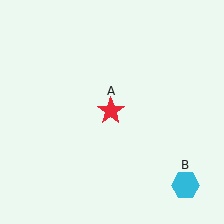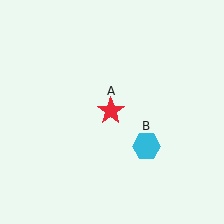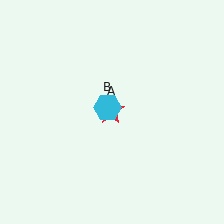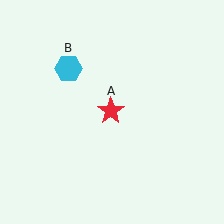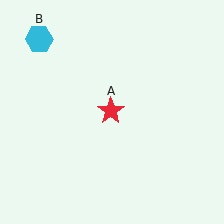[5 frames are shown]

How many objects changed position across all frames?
1 object changed position: cyan hexagon (object B).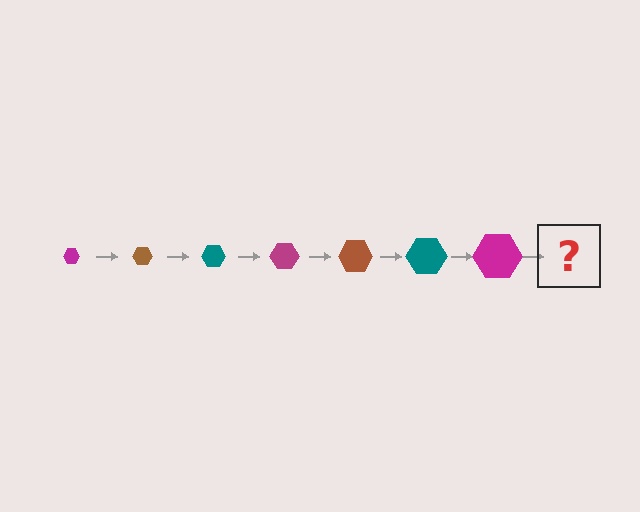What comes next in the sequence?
The next element should be a brown hexagon, larger than the previous one.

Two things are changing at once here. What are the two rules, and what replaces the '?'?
The two rules are that the hexagon grows larger each step and the color cycles through magenta, brown, and teal. The '?' should be a brown hexagon, larger than the previous one.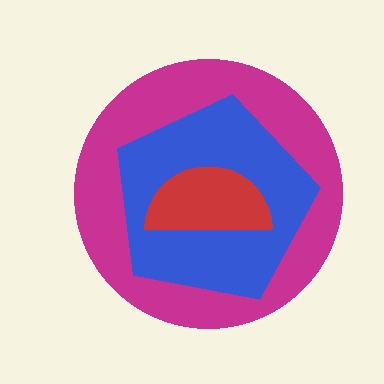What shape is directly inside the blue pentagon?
The red semicircle.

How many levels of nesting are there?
3.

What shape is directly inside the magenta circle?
The blue pentagon.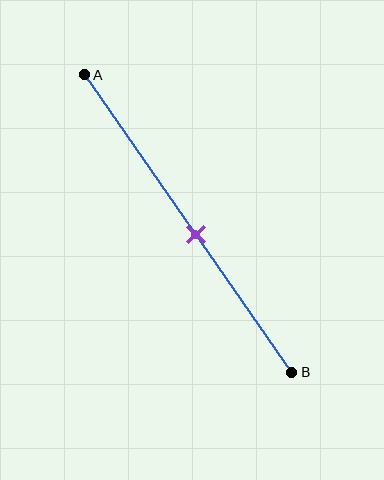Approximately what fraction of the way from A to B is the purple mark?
The purple mark is approximately 55% of the way from A to B.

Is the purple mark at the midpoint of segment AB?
No, the mark is at about 55% from A, not at the 50% midpoint.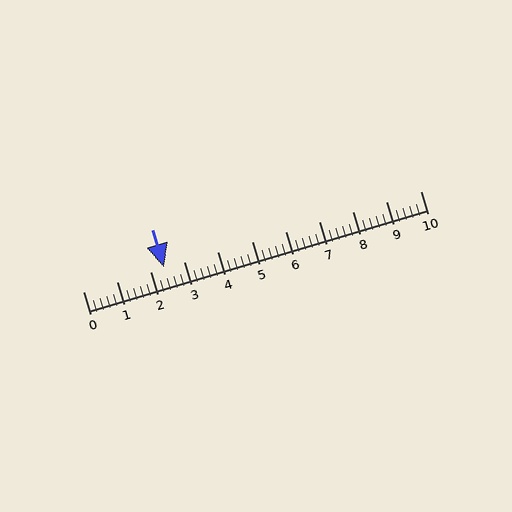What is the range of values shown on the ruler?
The ruler shows values from 0 to 10.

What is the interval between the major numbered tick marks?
The major tick marks are spaced 1 units apart.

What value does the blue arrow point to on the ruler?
The blue arrow points to approximately 2.4.